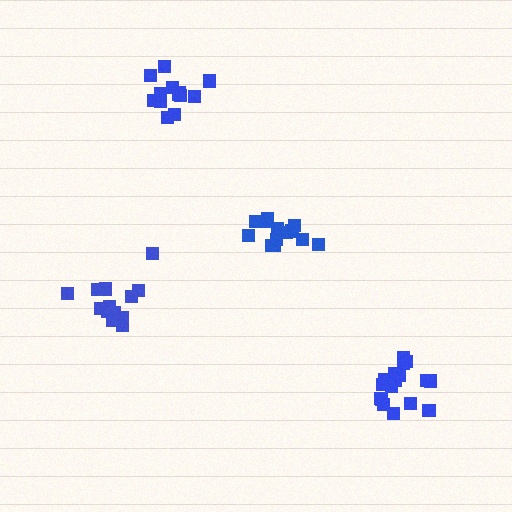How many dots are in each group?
Group 1: 14 dots, Group 2: 18 dots, Group 3: 14 dots, Group 4: 14 dots (60 total).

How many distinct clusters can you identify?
There are 4 distinct clusters.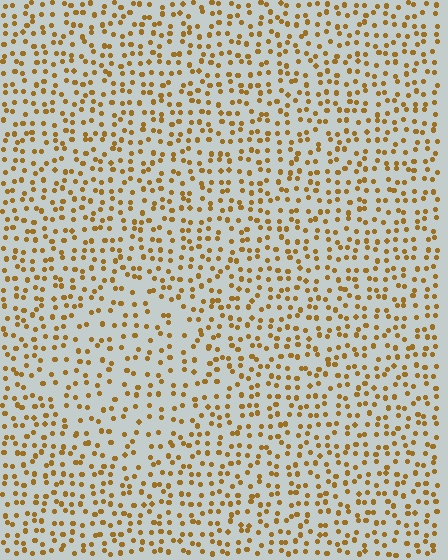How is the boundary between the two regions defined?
The boundary is defined by a change in element density (approximately 1.5x ratio). All elements are the same color, size, and shape.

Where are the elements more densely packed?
The elements are more densely packed outside the diamond boundary.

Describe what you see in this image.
The image contains small brown elements arranged at two different densities. A diamond-shaped region is visible where the elements are less densely packed than the surrounding area.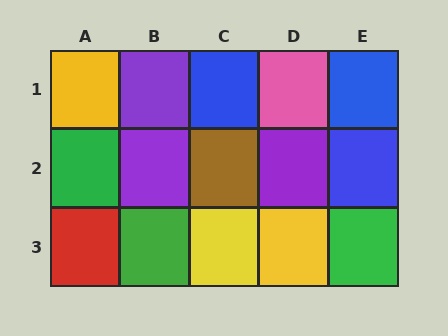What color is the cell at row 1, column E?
Blue.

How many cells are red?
1 cell is red.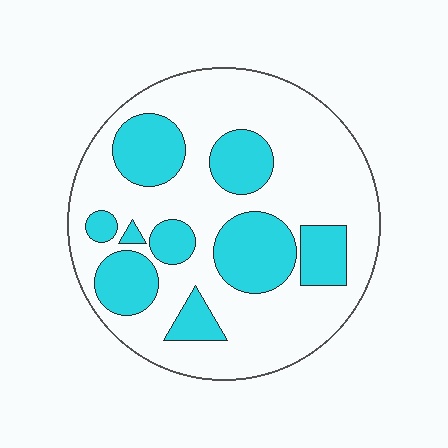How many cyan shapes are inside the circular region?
9.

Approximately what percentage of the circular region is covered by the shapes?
Approximately 30%.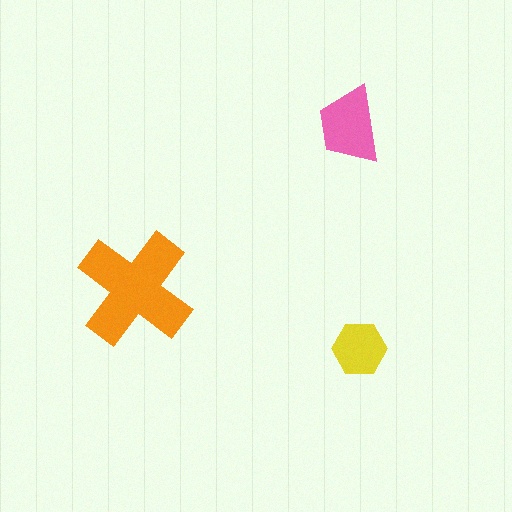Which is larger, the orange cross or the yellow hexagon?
The orange cross.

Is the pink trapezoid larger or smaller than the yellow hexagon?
Larger.